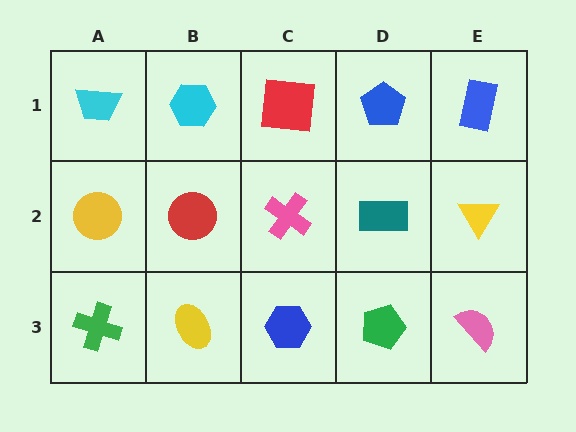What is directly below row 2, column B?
A yellow ellipse.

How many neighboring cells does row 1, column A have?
2.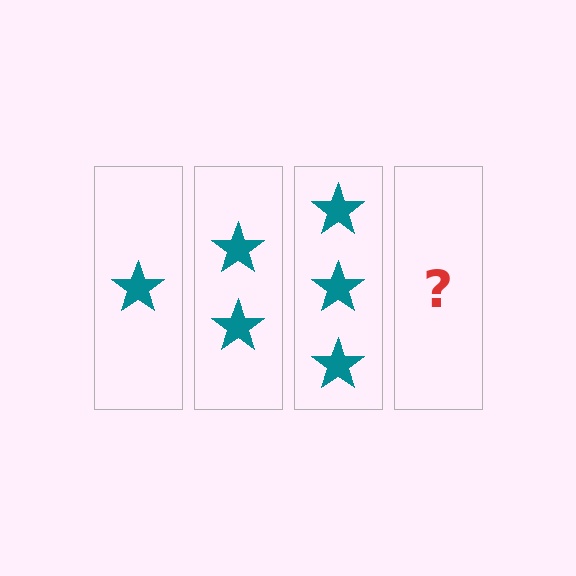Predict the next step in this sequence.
The next step is 4 stars.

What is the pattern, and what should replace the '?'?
The pattern is that each step adds one more star. The '?' should be 4 stars.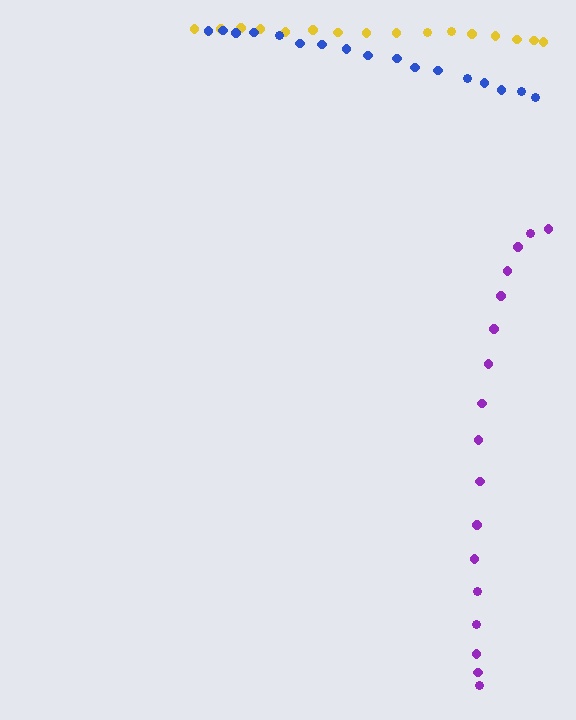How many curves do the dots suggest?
There are 3 distinct paths.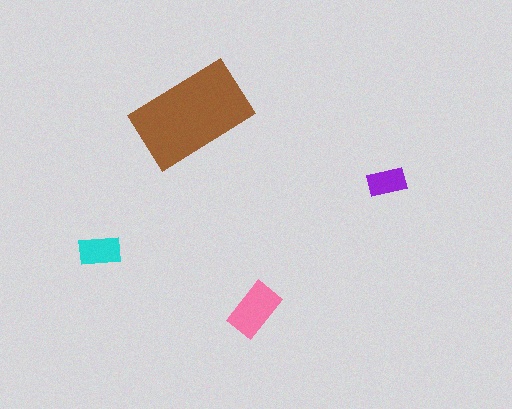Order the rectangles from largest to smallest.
the brown one, the pink one, the cyan one, the purple one.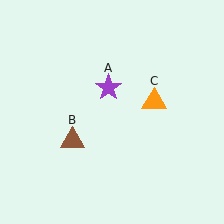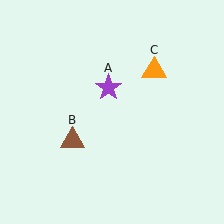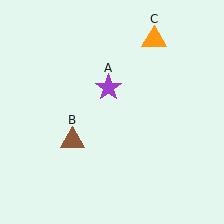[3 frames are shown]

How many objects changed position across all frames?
1 object changed position: orange triangle (object C).